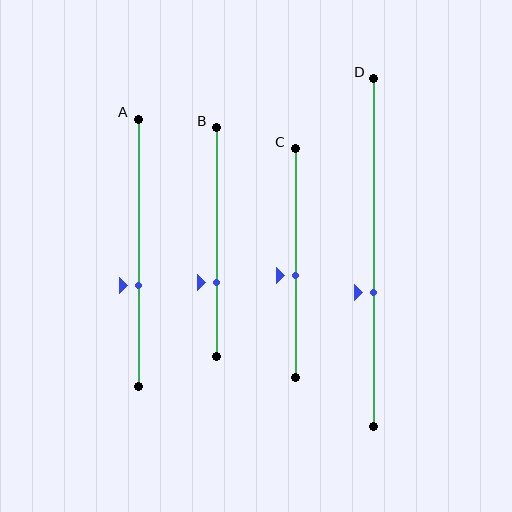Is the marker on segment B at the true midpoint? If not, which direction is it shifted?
No, the marker on segment B is shifted downward by about 18% of the segment length.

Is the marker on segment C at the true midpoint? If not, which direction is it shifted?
No, the marker on segment C is shifted downward by about 5% of the segment length.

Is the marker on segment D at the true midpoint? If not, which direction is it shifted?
No, the marker on segment D is shifted downward by about 12% of the segment length.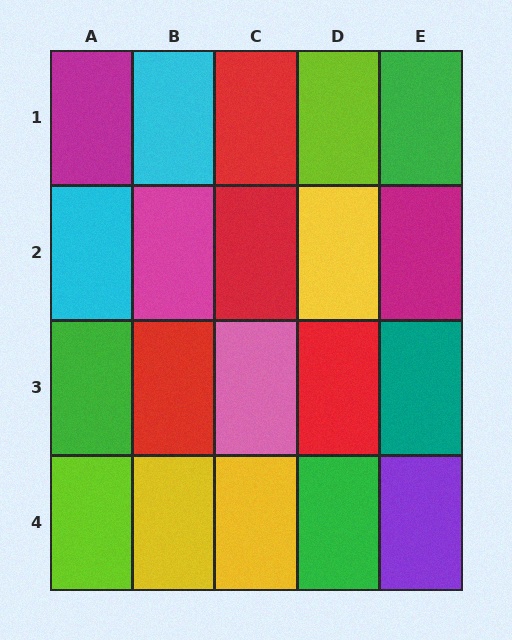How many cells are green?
3 cells are green.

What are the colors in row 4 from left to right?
Lime, yellow, yellow, green, purple.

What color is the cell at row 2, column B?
Magenta.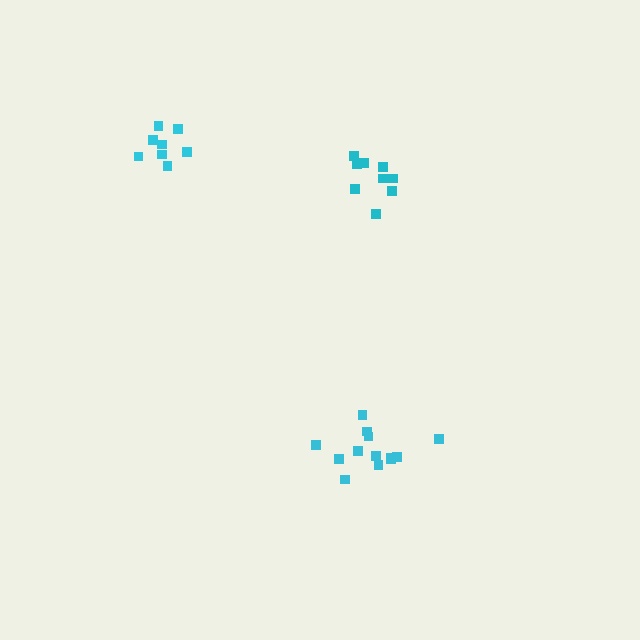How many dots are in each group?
Group 1: 8 dots, Group 2: 13 dots, Group 3: 9 dots (30 total).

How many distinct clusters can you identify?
There are 3 distinct clusters.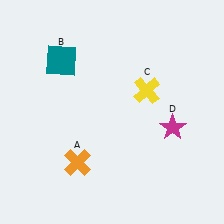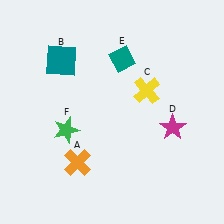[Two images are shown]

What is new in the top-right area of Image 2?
A teal diamond (E) was added in the top-right area of Image 2.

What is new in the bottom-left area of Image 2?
A green star (F) was added in the bottom-left area of Image 2.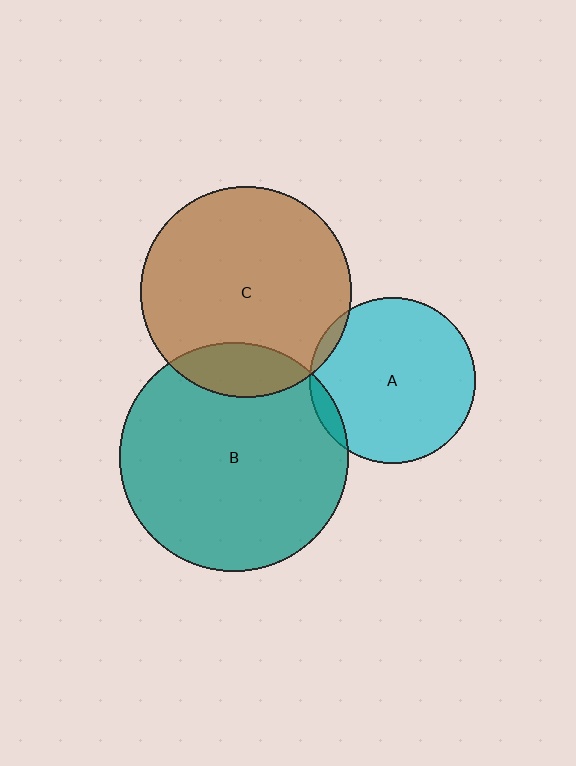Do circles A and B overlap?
Yes.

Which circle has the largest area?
Circle B (teal).